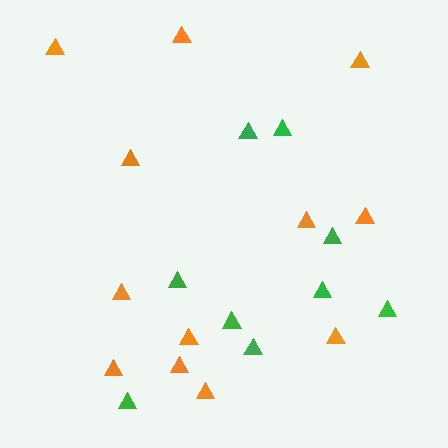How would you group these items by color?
There are 2 groups: one group of orange triangles (12) and one group of green triangles (9).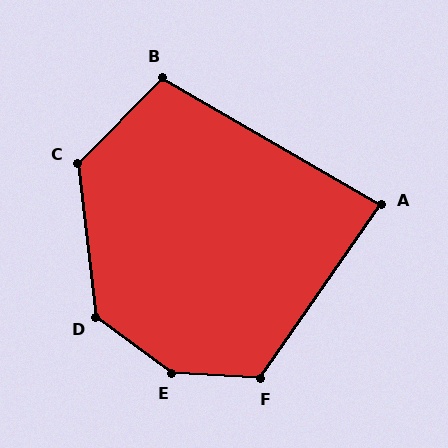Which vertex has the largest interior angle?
E, at approximately 146 degrees.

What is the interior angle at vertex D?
Approximately 133 degrees (obtuse).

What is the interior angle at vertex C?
Approximately 128 degrees (obtuse).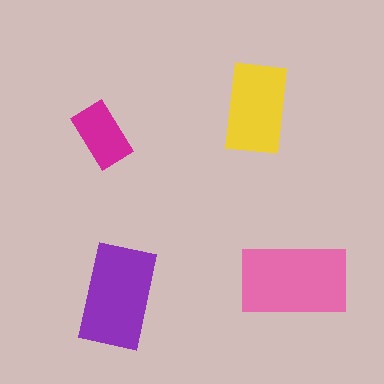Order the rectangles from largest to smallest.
the pink one, the purple one, the yellow one, the magenta one.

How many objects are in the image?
There are 4 objects in the image.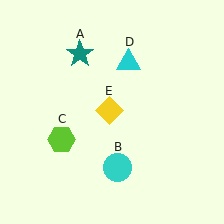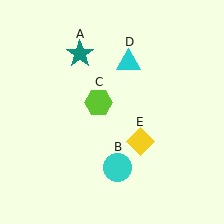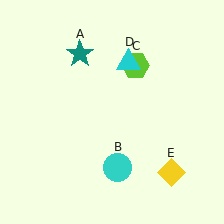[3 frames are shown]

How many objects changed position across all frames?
2 objects changed position: lime hexagon (object C), yellow diamond (object E).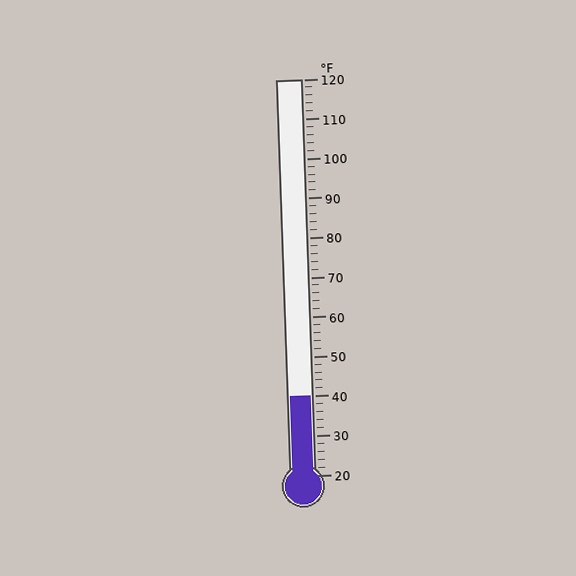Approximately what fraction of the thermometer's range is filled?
The thermometer is filled to approximately 20% of its range.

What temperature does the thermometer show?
The thermometer shows approximately 40°F.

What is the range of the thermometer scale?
The thermometer scale ranges from 20°F to 120°F.